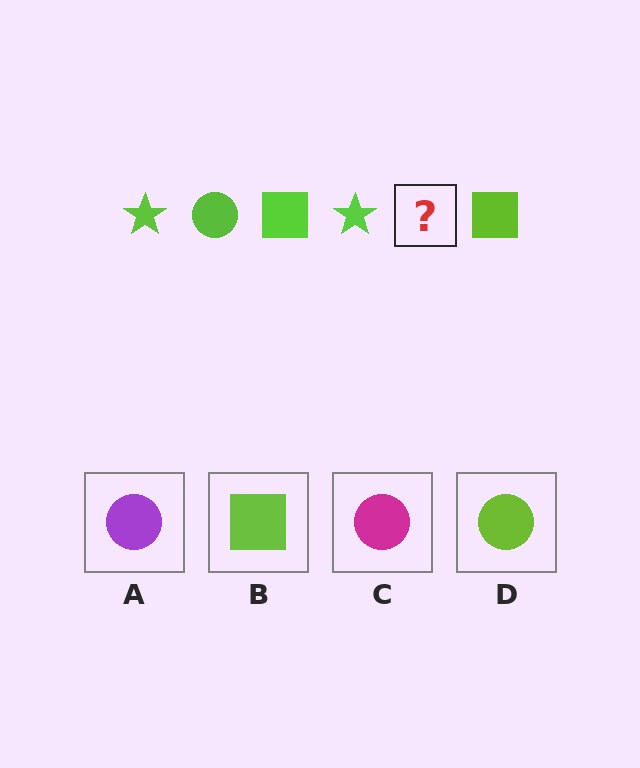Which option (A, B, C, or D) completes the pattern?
D.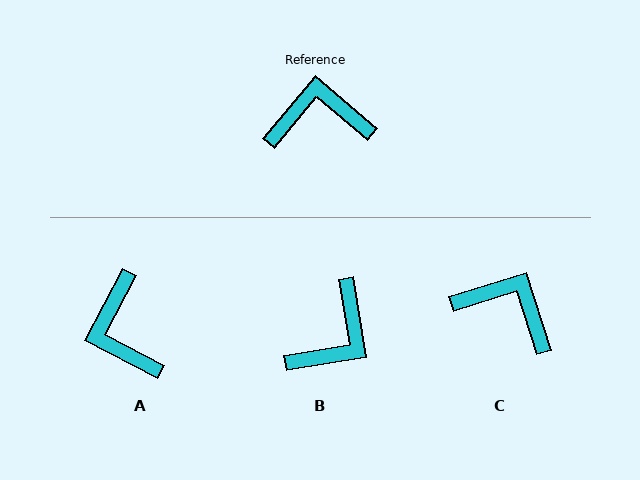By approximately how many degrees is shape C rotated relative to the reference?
Approximately 32 degrees clockwise.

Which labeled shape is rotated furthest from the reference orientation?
B, about 131 degrees away.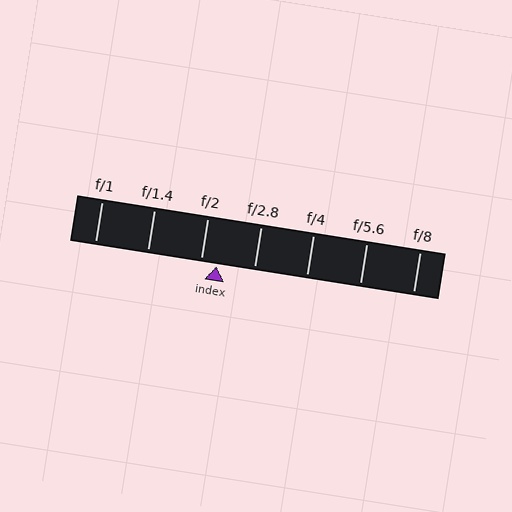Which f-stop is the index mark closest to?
The index mark is closest to f/2.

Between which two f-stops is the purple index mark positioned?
The index mark is between f/2 and f/2.8.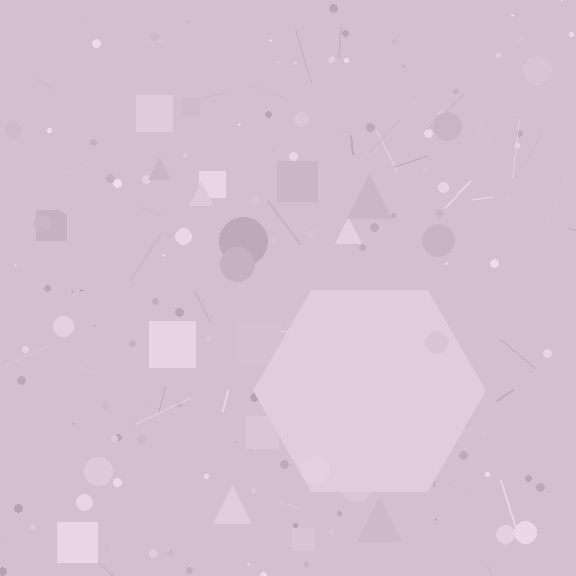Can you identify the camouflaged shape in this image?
The camouflaged shape is a hexagon.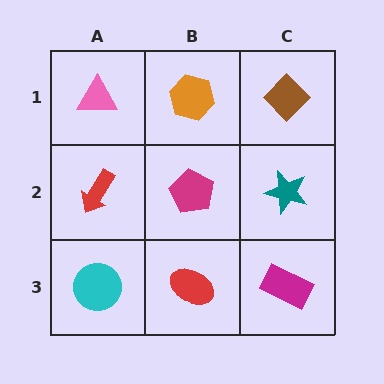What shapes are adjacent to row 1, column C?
A teal star (row 2, column C), an orange hexagon (row 1, column B).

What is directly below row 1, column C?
A teal star.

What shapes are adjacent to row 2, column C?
A brown diamond (row 1, column C), a magenta rectangle (row 3, column C), a magenta pentagon (row 2, column B).